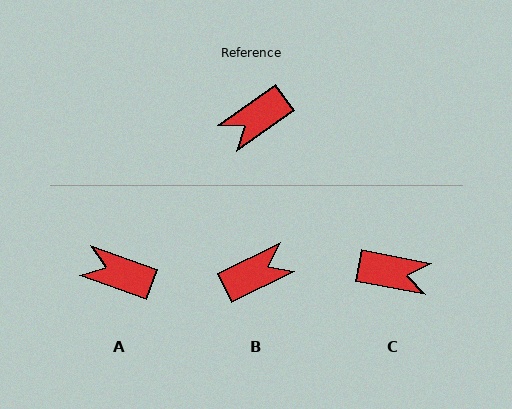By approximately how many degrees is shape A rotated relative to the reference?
Approximately 56 degrees clockwise.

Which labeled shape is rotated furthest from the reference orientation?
B, about 171 degrees away.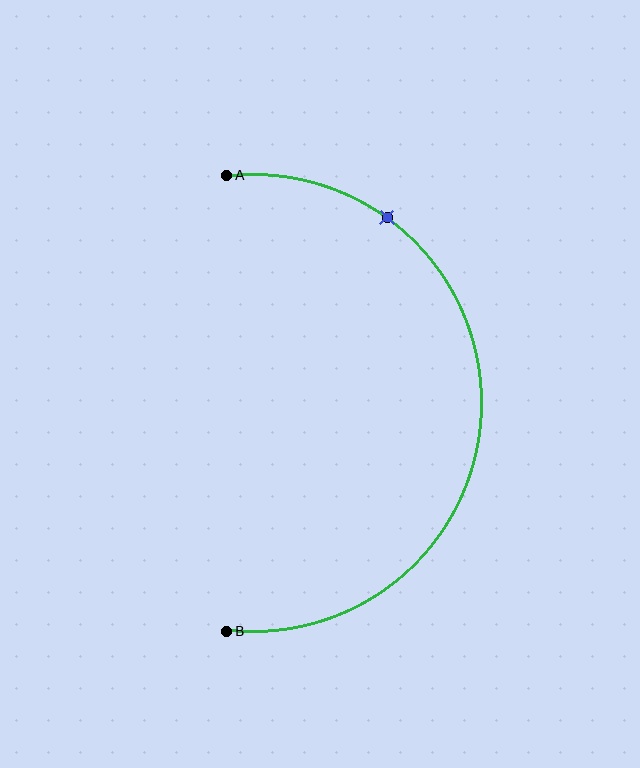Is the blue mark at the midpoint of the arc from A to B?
No. The blue mark lies on the arc but is closer to endpoint A. The arc midpoint would be at the point on the curve equidistant along the arc from both A and B.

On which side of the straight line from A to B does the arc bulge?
The arc bulges to the right of the straight line connecting A and B.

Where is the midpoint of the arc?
The arc midpoint is the point on the curve farthest from the straight line joining A and B. It sits to the right of that line.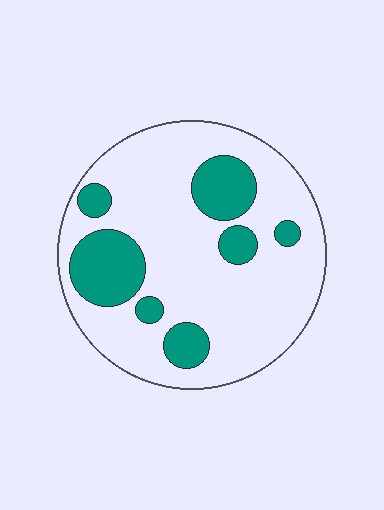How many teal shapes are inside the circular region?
7.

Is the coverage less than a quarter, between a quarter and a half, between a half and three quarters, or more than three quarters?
Less than a quarter.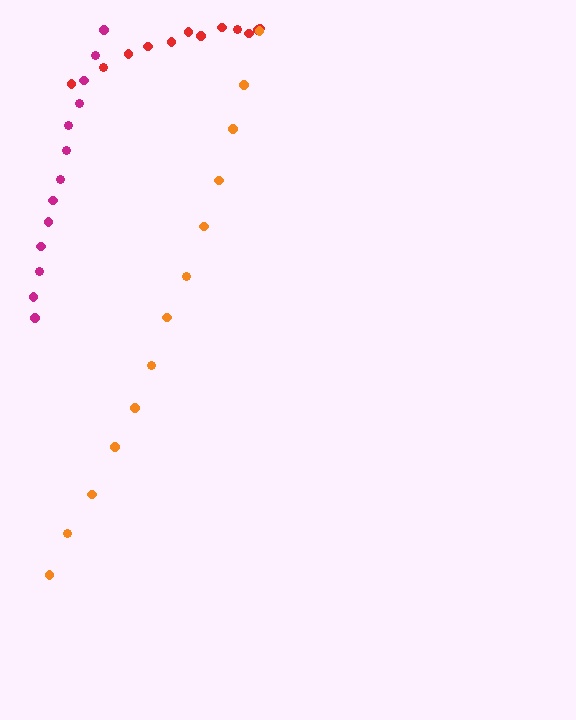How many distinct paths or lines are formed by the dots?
There are 3 distinct paths.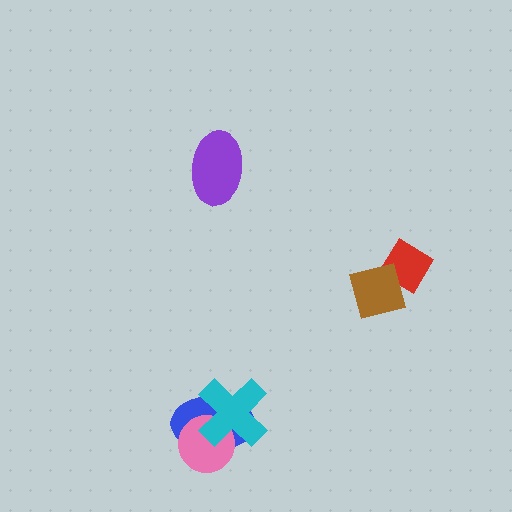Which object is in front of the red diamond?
The brown square is in front of the red diamond.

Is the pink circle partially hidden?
Yes, it is partially covered by another shape.